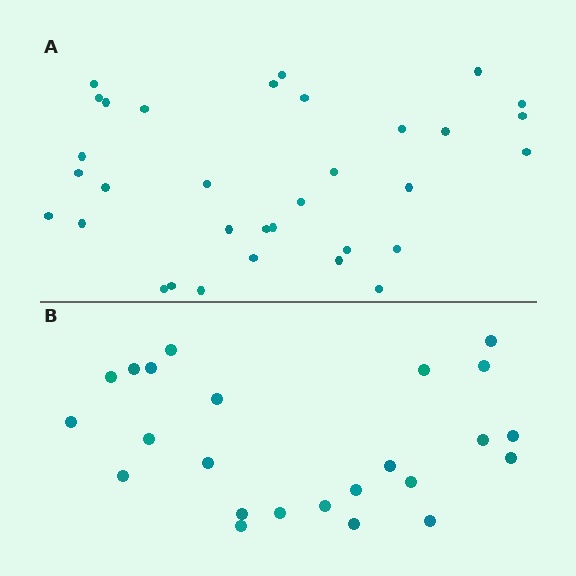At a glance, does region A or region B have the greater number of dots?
Region A (the top region) has more dots.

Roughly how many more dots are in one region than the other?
Region A has roughly 8 or so more dots than region B.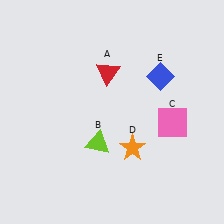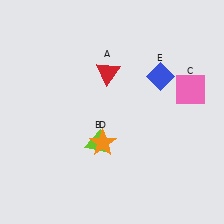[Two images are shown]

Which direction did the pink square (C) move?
The pink square (C) moved up.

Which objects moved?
The objects that moved are: the pink square (C), the orange star (D).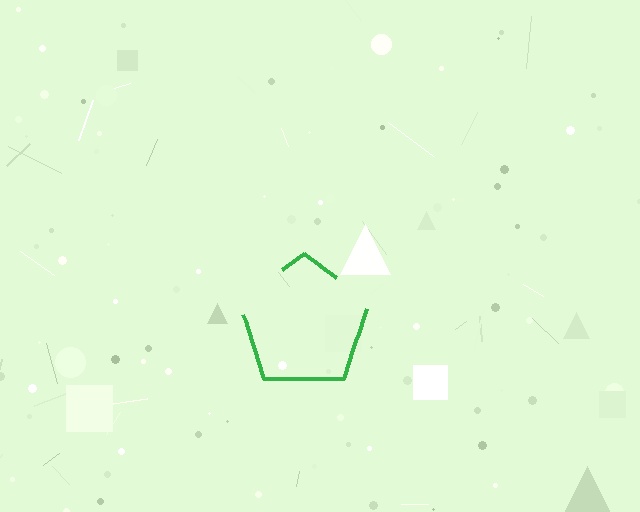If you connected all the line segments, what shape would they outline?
They would outline a pentagon.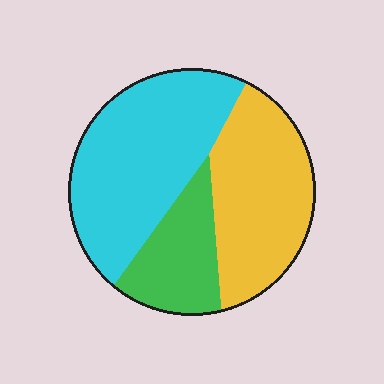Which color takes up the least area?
Green, at roughly 20%.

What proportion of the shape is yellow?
Yellow takes up about three eighths (3/8) of the shape.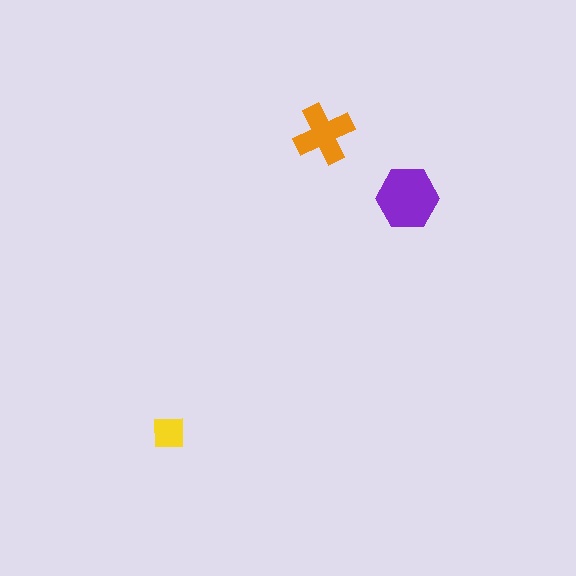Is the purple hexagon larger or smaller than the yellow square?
Larger.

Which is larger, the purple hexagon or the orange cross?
The purple hexagon.